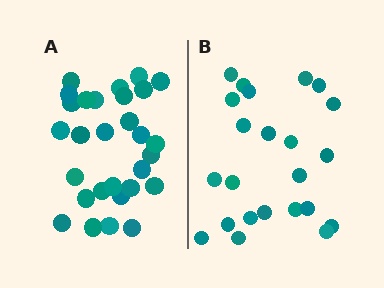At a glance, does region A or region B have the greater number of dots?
Region A (the left region) has more dots.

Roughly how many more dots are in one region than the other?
Region A has about 6 more dots than region B.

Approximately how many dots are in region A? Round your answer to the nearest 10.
About 30 dots. (The exact count is 29, which rounds to 30.)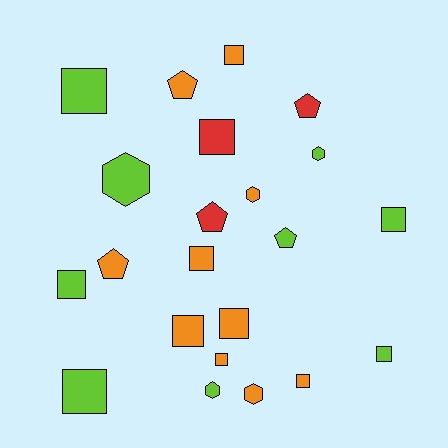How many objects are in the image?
There are 22 objects.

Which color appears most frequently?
Orange, with 10 objects.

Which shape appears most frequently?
Square, with 12 objects.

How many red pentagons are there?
There are 2 red pentagons.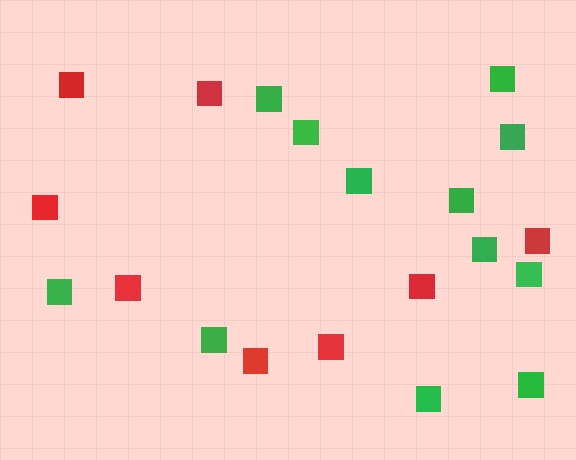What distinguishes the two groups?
There are 2 groups: one group of green squares (12) and one group of red squares (8).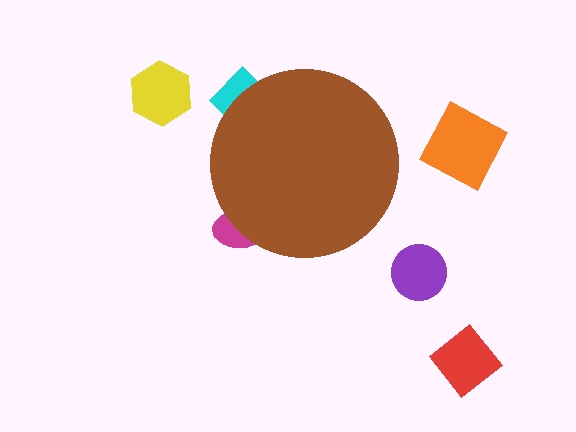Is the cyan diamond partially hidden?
Yes, the cyan diamond is partially hidden behind the brown circle.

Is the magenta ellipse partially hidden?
Yes, the magenta ellipse is partially hidden behind the brown circle.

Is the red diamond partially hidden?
No, the red diamond is fully visible.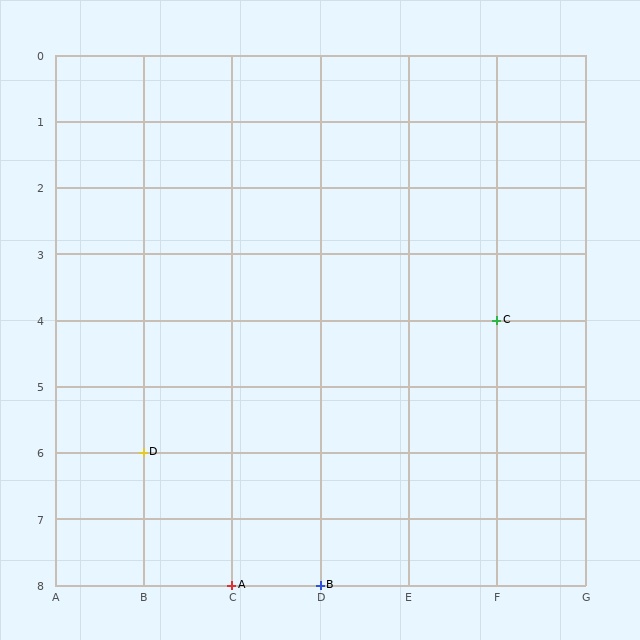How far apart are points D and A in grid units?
Points D and A are 1 column and 2 rows apart (about 2.2 grid units diagonally).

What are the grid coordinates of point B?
Point B is at grid coordinates (D, 8).